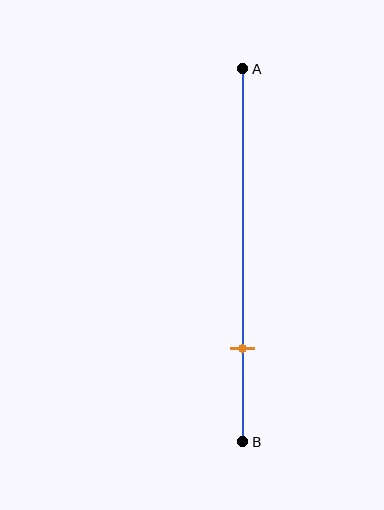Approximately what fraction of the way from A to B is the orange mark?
The orange mark is approximately 75% of the way from A to B.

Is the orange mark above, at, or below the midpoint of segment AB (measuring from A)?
The orange mark is below the midpoint of segment AB.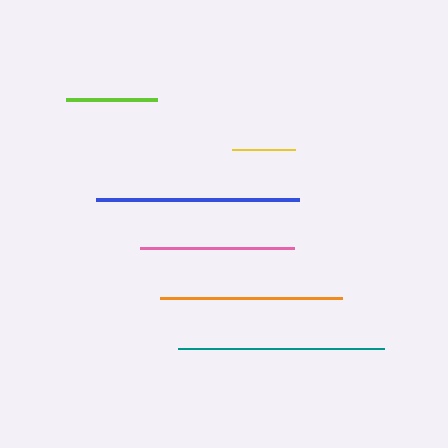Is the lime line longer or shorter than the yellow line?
The lime line is longer than the yellow line.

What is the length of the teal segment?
The teal segment is approximately 206 pixels long.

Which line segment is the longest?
The teal line is the longest at approximately 206 pixels.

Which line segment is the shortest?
The yellow line is the shortest at approximately 62 pixels.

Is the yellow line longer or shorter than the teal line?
The teal line is longer than the yellow line.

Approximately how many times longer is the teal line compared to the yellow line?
The teal line is approximately 3.3 times the length of the yellow line.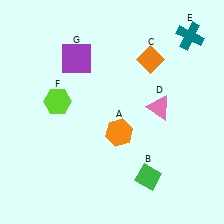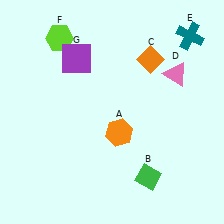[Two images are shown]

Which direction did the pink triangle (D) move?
The pink triangle (D) moved up.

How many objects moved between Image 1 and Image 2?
2 objects moved between the two images.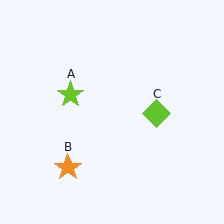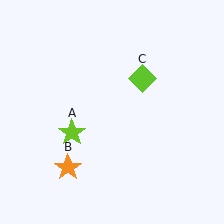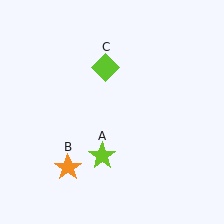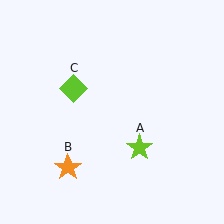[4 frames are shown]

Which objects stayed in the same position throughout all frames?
Orange star (object B) remained stationary.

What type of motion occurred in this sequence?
The lime star (object A), lime diamond (object C) rotated counterclockwise around the center of the scene.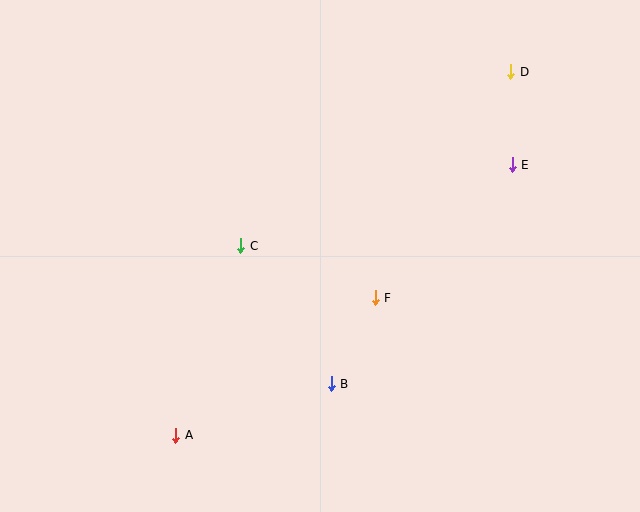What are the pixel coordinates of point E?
Point E is at (512, 165).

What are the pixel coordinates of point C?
Point C is at (241, 246).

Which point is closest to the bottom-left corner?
Point A is closest to the bottom-left corner.